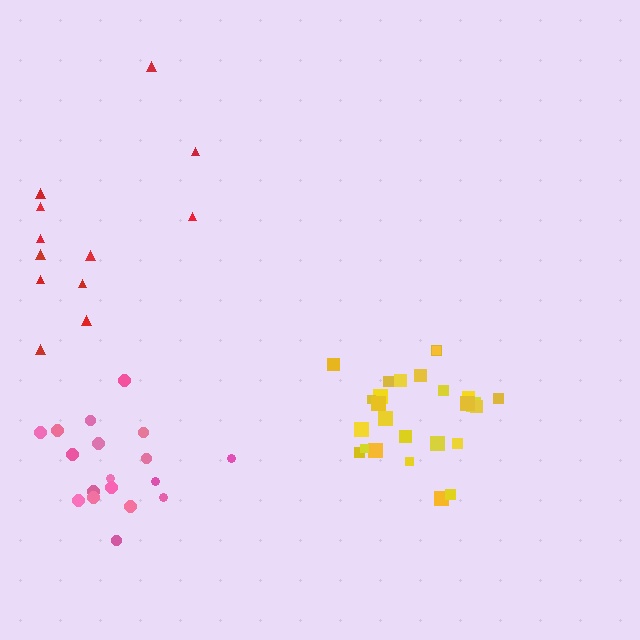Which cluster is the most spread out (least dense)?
Red.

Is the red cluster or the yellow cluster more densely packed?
Yellow.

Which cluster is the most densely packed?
Yellow.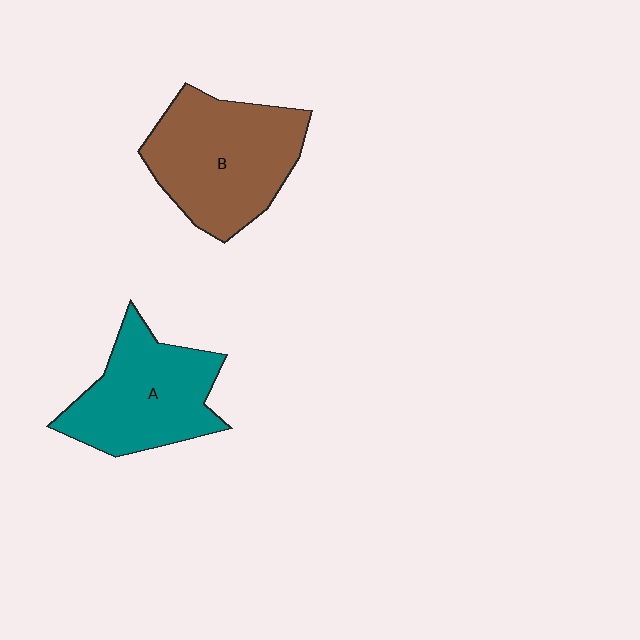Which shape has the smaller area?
Shape A (teal).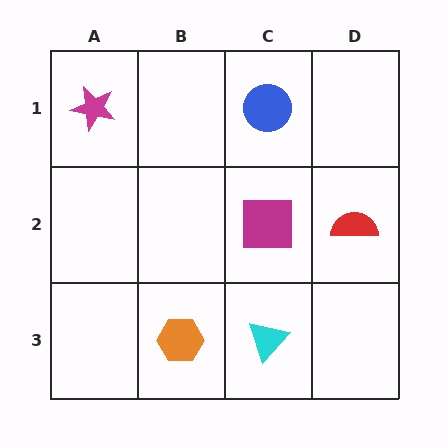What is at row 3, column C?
A cyan triangle.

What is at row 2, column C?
A magenta square.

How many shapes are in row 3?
2 shapes.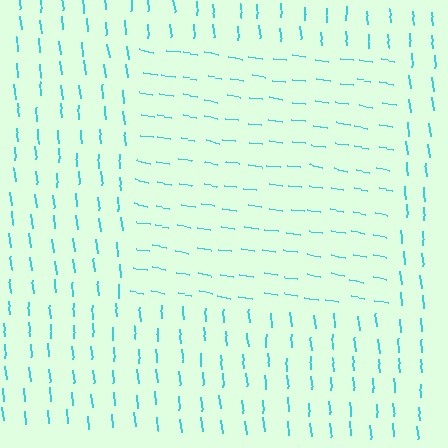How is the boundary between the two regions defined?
The boundary is defined purely by a change in line orientation (approximately 76 degrees difference). All lines are the same color and thickness.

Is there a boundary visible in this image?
Yes, there is a texture boundary formed by a change in line orientation.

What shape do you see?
I see a rectangle.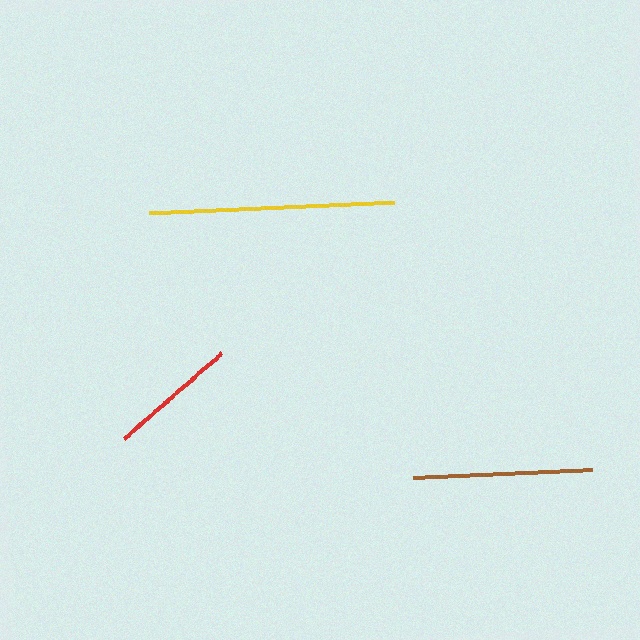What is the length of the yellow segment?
The yellow segment is approximately 246 pixels long.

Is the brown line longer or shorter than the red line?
The brown line is longer than the red line.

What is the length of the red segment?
The red segment is approximately 129 pixels long.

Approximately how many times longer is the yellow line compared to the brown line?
The yellow line is approximately 1.4 times the length of the brown line.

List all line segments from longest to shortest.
From longest to shortest: yellow, brown, red.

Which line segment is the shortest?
The red line is the shortest at approximately 129 pixels.